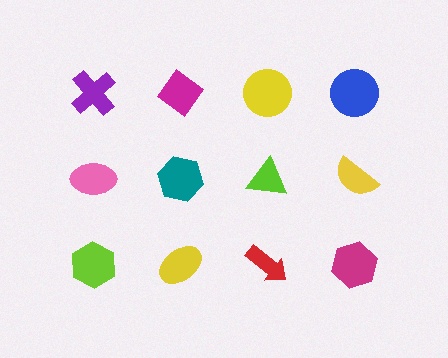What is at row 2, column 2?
A teal hexagon.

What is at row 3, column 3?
A red arrow.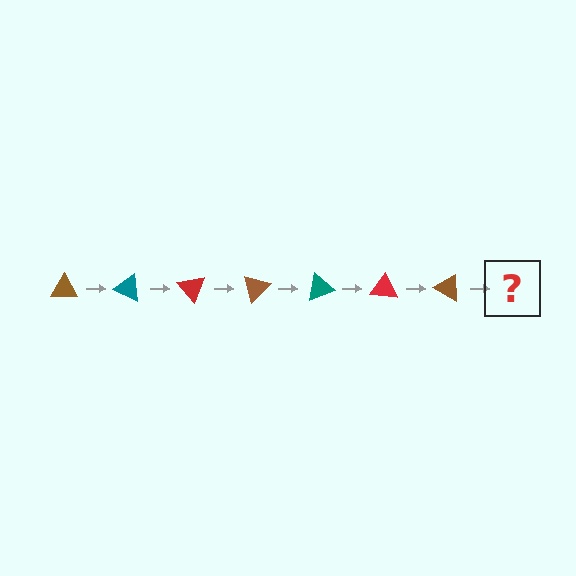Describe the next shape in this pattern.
It should be a teal triangle, rotated 175 degrees from the start.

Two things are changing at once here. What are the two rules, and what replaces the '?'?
The two rules are that it rotates 25 degrees each step and the color cycles through brown, teal, and red. The '?' should be a teal triangle, rotated 175 degrees from the start.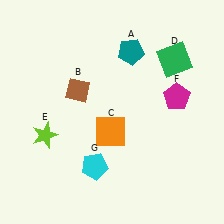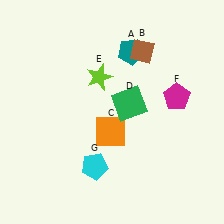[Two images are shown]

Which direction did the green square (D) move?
The green square (D) moved left.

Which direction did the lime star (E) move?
The lime star (E) moved up.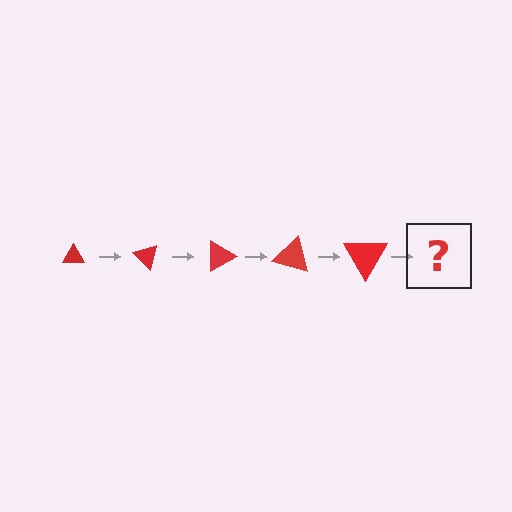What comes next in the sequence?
The next element should be a triangle, larger than the previous one and rotated 225 degrees from the start.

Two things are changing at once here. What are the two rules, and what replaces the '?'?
The two rules are that the triangle grows larger each step and it rotates 45 degrees each step. The '?' should be a triangle, larger than the previous one and rotated 225 degrees from the start.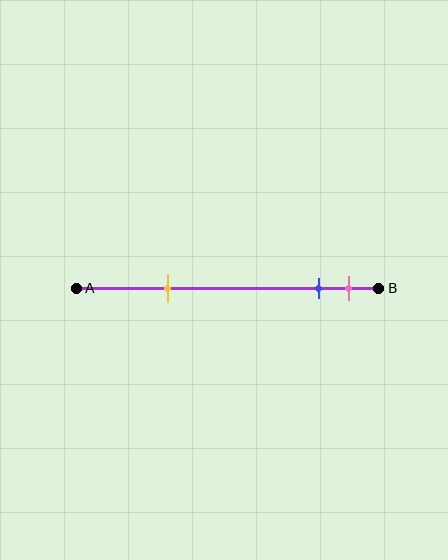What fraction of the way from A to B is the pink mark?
The pink mark is approximately 90% (0.9) of the way from A to B.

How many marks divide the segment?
There are 3 marks dividing the segment.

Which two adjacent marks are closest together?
The blue and pink marks are the closest adjacent pair.